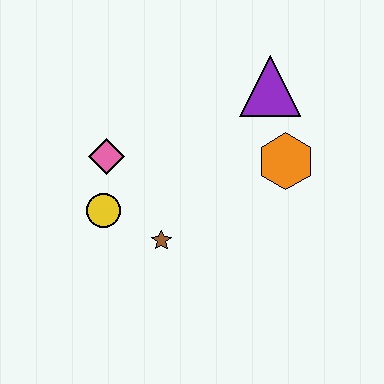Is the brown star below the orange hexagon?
Yes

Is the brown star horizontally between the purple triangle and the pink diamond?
Yes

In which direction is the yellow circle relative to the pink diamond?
The yellow circle is below the pink diamond.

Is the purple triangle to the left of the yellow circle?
No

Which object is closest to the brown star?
The yellow circle is closest to the brown star.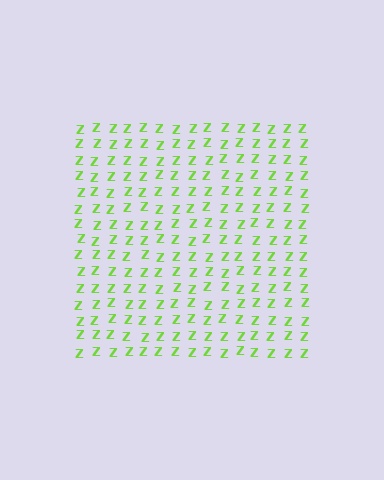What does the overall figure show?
The overall figure shows a square.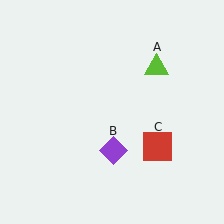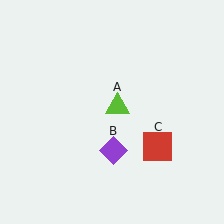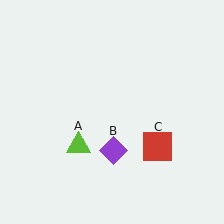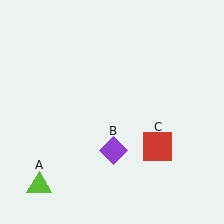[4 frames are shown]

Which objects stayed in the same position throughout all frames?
Purple diamond (object B) and red square (object C) remained stationary.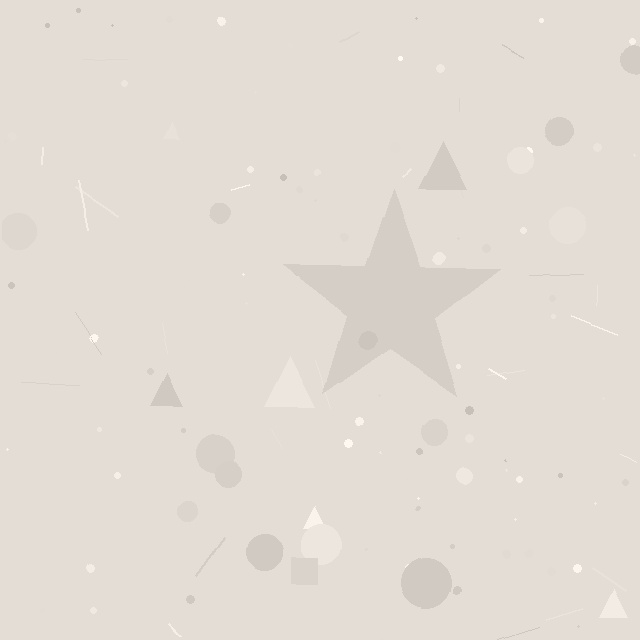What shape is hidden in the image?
A star is hidden in the image.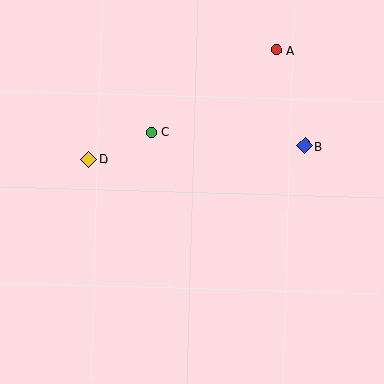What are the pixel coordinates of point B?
Point B is at (304, 146).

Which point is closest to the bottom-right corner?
Point B is closest to the bottom-right corner.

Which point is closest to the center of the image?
Point C at (151, 132) is closest to the center.